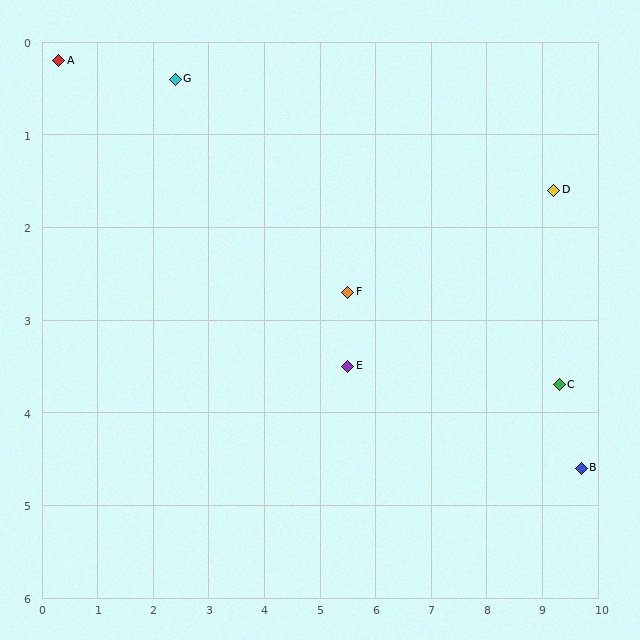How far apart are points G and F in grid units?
Points G and F are about 3.9 grid units apart.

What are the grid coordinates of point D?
Point D is at approximately (9.2, 1.6).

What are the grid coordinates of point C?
Point C is at approximately (9.3, 3.7).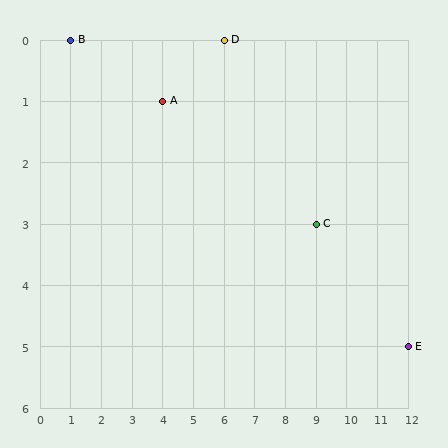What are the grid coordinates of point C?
Point C is at grid coordinates (9, 3).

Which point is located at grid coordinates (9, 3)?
Point C is at (9, 3).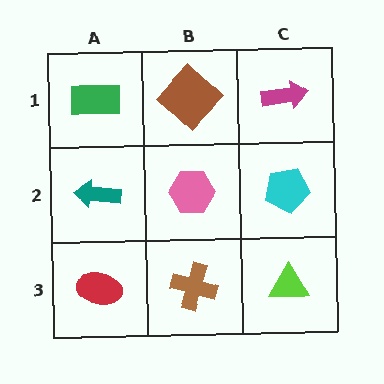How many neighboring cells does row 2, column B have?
4.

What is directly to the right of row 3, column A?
A brown cross.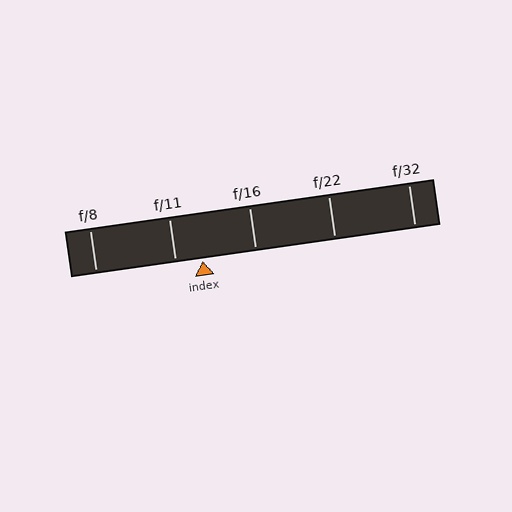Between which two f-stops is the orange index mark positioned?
The index mark is between f/11 and f/16.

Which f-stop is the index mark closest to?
The index mark is closest to f/11.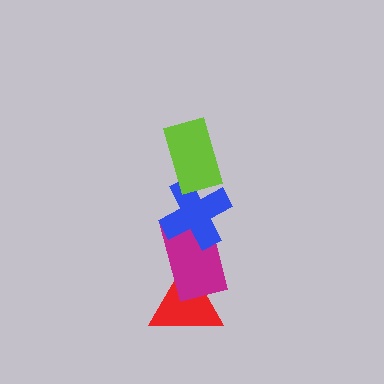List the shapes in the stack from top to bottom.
From top to bottom: the lime rectangle, the blue cross, the magenta rectangle, the red triangle.